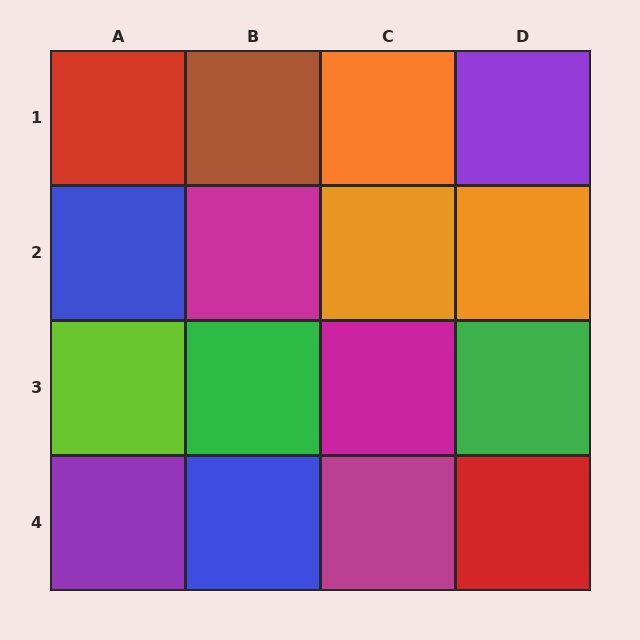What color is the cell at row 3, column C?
Magenta.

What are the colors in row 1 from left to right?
Red, brown, orange, purple.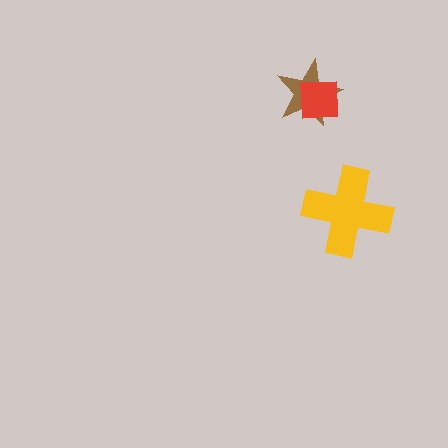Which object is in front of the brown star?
The red square is in front of the brown star.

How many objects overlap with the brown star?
1 object overlaps with the brown star.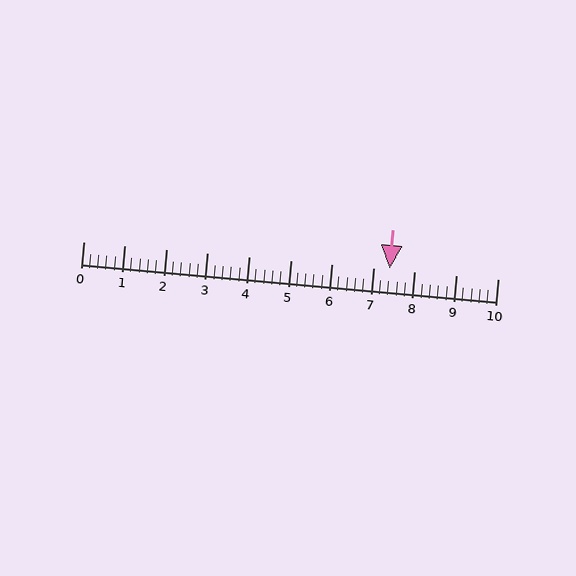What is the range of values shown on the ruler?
The ruler shows values from 0 to 10.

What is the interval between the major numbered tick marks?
The major tick marks are spaced 1 units apart.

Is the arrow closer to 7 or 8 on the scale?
The arrow is closer to 7.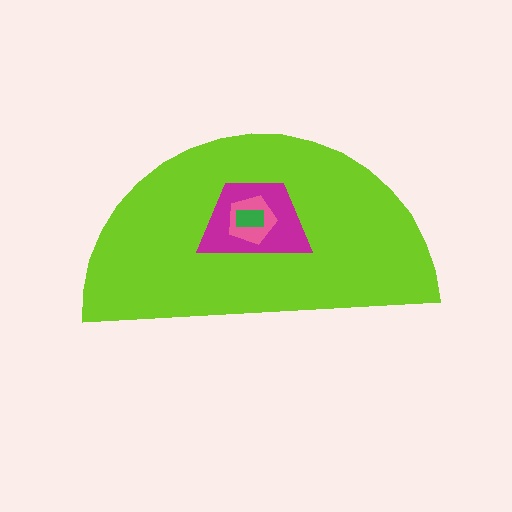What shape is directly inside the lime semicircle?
The magenta trapezoid.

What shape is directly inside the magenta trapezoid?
The pink pentagon.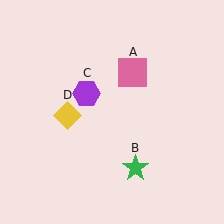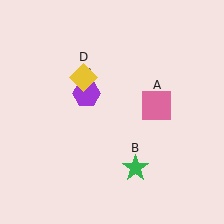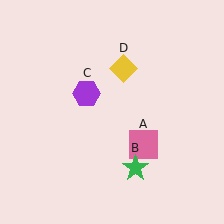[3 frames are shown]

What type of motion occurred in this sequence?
The pink square (object A), yellow diamond (object D) rotated clockwise around the center of the scene.